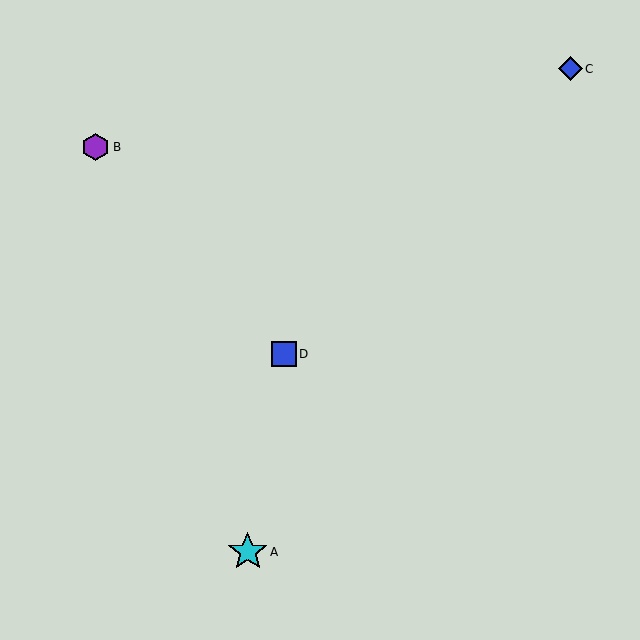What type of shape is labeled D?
Shape D is a blue square.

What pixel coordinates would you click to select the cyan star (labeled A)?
Click at (247, 552) to select the cyan star A.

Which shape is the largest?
The cyan star (labeled A) is the largest.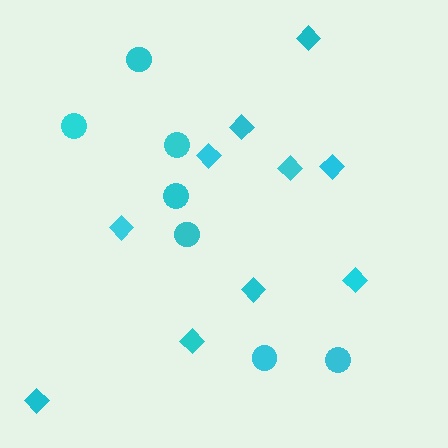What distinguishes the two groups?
There are 2 groups: one group of diamonds (10) and one group of circles (7).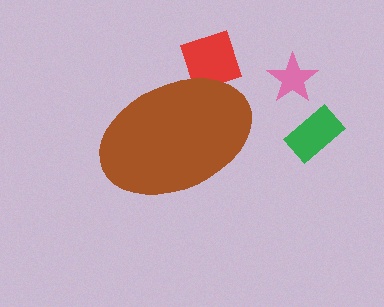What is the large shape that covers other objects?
A brown ellipse.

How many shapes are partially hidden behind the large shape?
1 shape is partially hidden.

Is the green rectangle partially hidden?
No, the green rectangle is fully visible.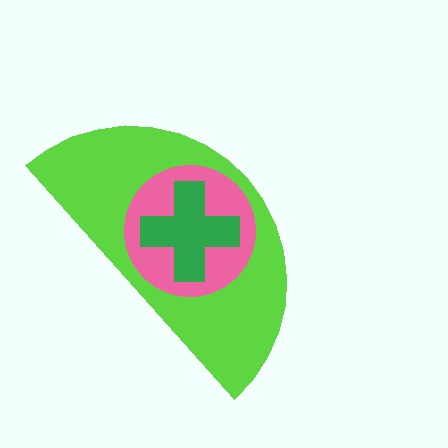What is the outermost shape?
The lime semicircle.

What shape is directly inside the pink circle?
The green cross.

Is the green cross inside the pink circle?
Yes.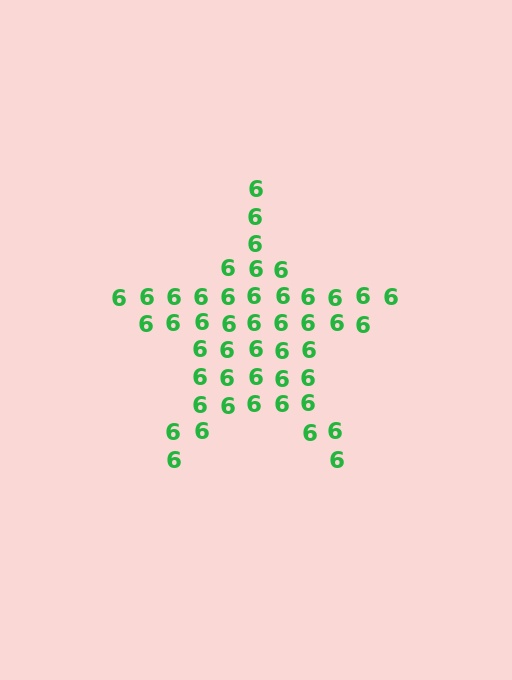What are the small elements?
The small elements are digit 6's.